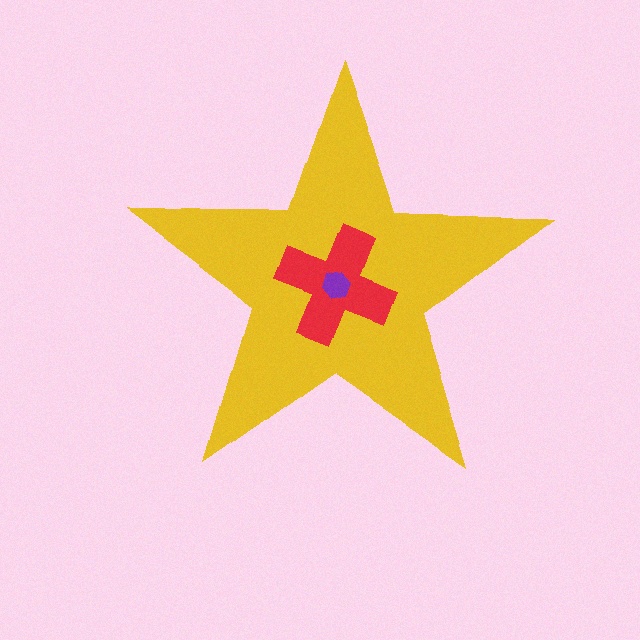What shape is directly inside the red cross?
The purple hexagon.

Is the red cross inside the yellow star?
Yes.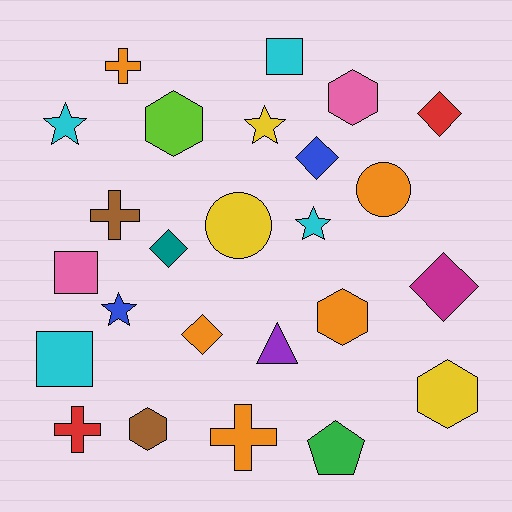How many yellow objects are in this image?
There are 3 yellow objects.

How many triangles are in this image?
There is 1 triangle.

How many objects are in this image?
There are 25 objects.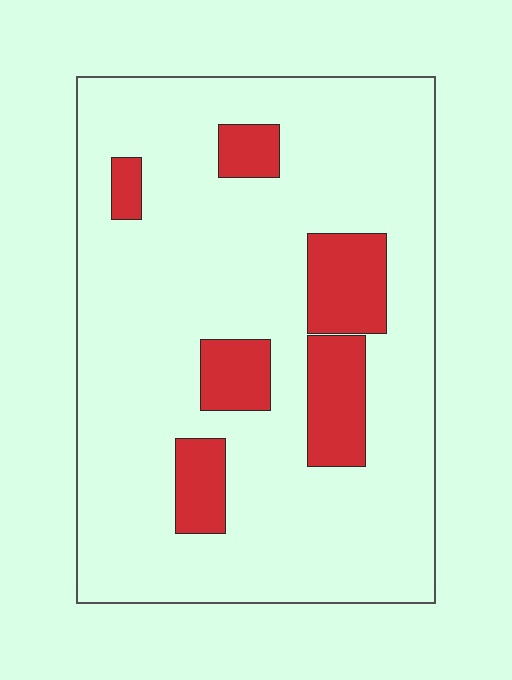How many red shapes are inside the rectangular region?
6.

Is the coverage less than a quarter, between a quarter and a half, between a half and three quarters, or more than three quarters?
Less than a quarter.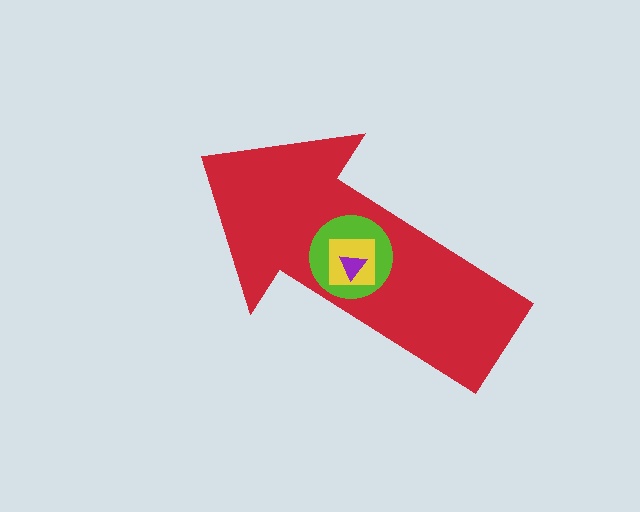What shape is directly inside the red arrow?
The lime circle.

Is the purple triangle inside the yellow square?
Yes.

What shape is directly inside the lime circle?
The yellow square.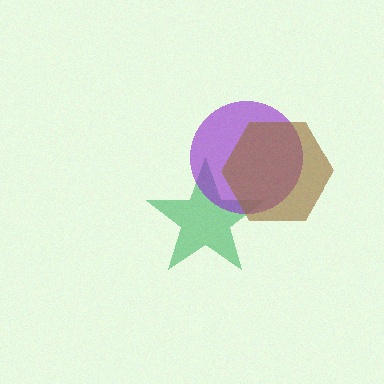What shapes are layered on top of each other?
The layered shapes are: a green star, a purple circle, a brown hexagon.